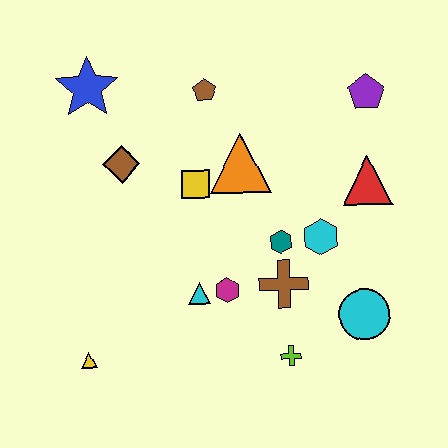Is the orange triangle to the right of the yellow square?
Yes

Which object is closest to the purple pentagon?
The red triangle is closest to the purple pentagon.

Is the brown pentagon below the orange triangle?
No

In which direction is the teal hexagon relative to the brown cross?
The teal hexagon is above the brown cross.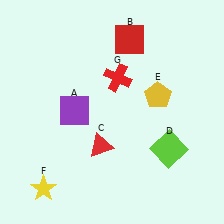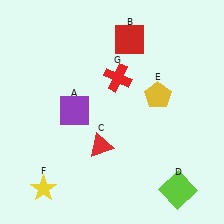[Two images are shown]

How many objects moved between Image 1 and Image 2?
1 object moved between the two images.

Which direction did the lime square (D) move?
The lime square (D) moved down.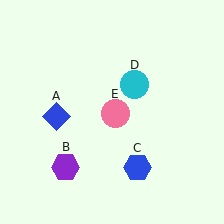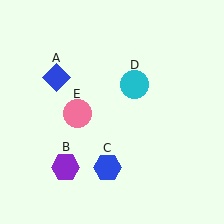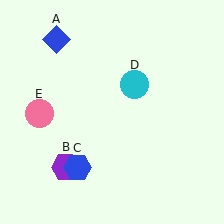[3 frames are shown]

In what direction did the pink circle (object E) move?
The pink circle (object E) moved left.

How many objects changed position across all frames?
3 objects changed position: blue diamond (object A), blue hexagon (object C), pink circle (object E).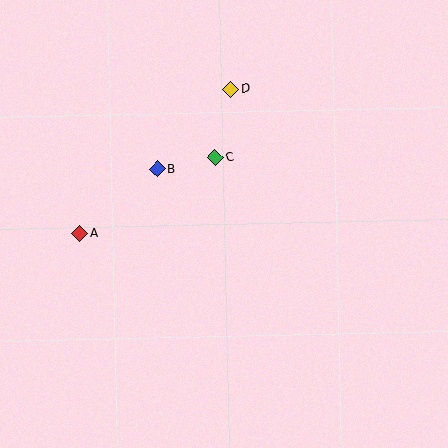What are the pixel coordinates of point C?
Point C is at (215, 158).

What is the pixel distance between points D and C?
The distance between D and C is 70 pixels.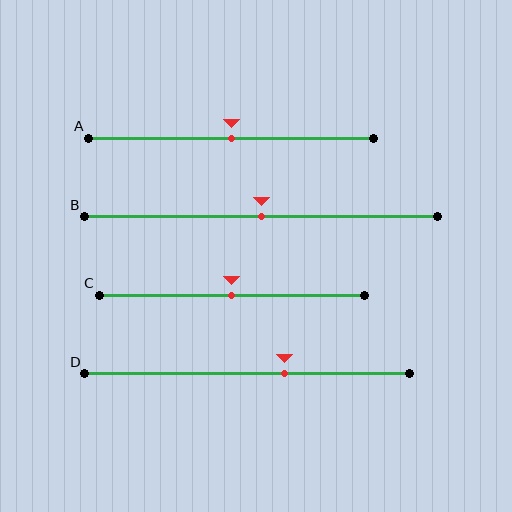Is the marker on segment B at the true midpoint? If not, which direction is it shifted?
Yes, the marker on segment B is at the true midpoint.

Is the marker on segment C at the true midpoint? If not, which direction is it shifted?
Yes, the marker on segment C is at the true midpoint.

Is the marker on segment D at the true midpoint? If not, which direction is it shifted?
No, the marker on segment D is shifted to the right by about 12% of the segment length.